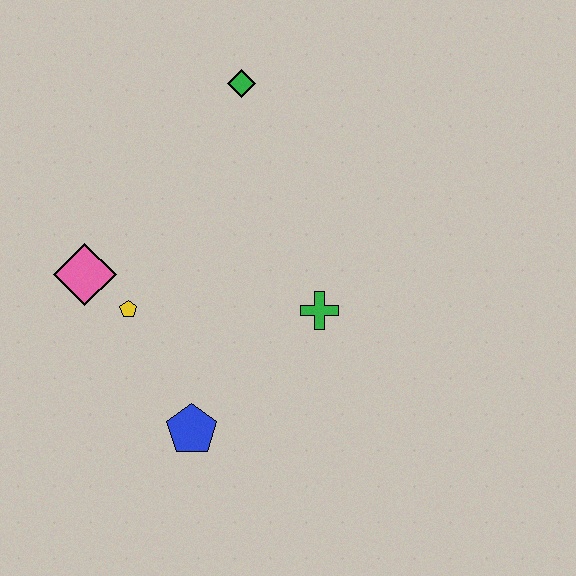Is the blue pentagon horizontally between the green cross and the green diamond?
No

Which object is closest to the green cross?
The blue pentagon is closest to the green cross.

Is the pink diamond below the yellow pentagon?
No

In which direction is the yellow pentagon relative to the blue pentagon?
The yellow pentagon is above the blue pentagon.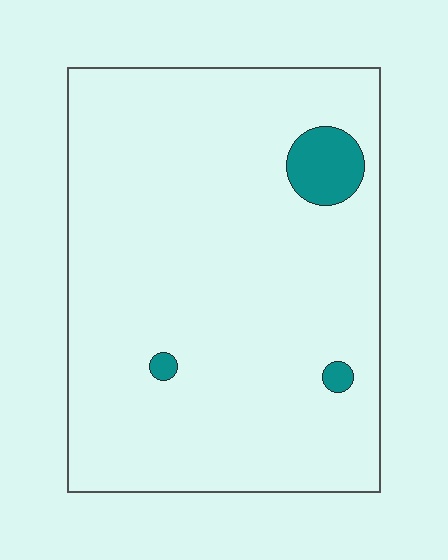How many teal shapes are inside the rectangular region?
3.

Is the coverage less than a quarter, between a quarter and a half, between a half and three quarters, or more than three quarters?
Less than a quarter.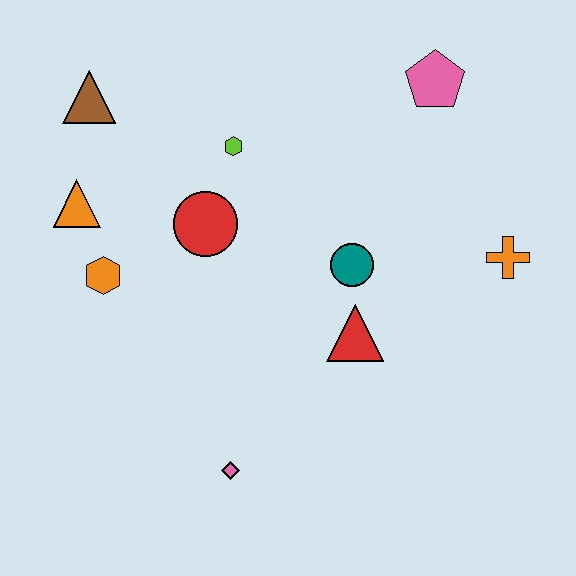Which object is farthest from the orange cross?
The brown triangle is farthest from the orange cross.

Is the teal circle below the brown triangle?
Yes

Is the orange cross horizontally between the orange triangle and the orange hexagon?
No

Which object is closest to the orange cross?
The teal circle is closest to the orange cross.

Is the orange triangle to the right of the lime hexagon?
No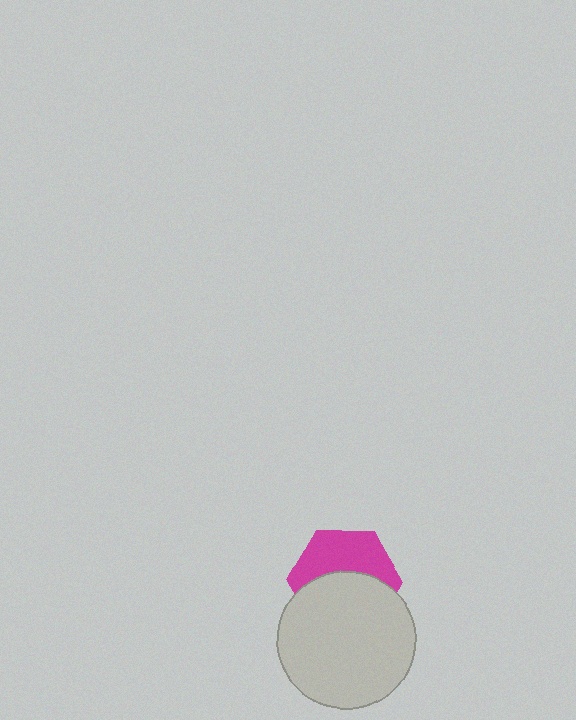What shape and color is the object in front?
The object in front is a light gray circle.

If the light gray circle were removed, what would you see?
You would see the complete magenta hexagon.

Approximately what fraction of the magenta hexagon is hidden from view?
Roughly 53% of the magenta hexagon is hidden behind the light gray circle.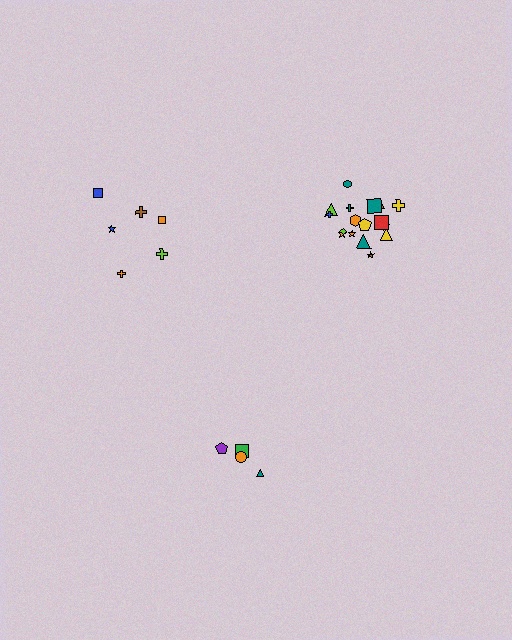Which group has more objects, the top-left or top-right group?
The top-right group.